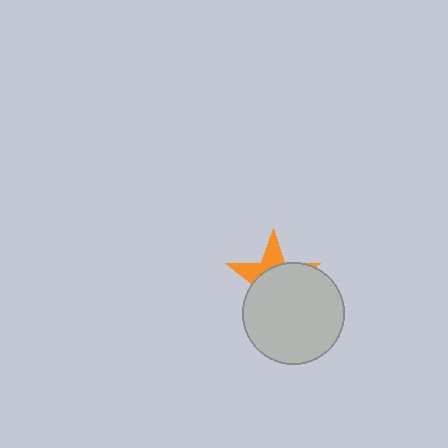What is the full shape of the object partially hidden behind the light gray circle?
The partially hidden object is an orange star.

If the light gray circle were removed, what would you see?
You would see the complete orange star.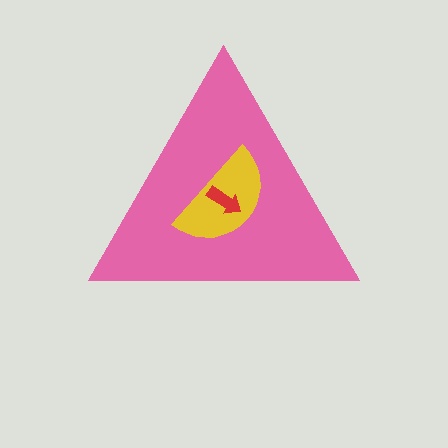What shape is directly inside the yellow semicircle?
The red arrow.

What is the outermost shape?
The pink triangle.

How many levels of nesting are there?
3.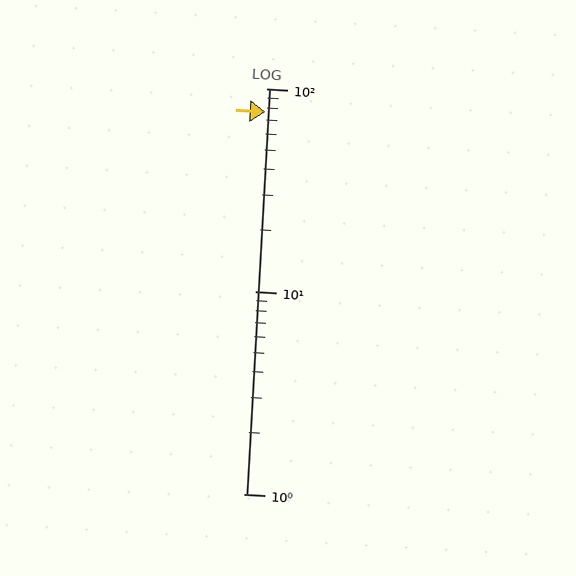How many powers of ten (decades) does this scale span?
The scale spans 2 decades, from 1 to 100.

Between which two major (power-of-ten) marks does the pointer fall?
The pointer is between 10 and 100.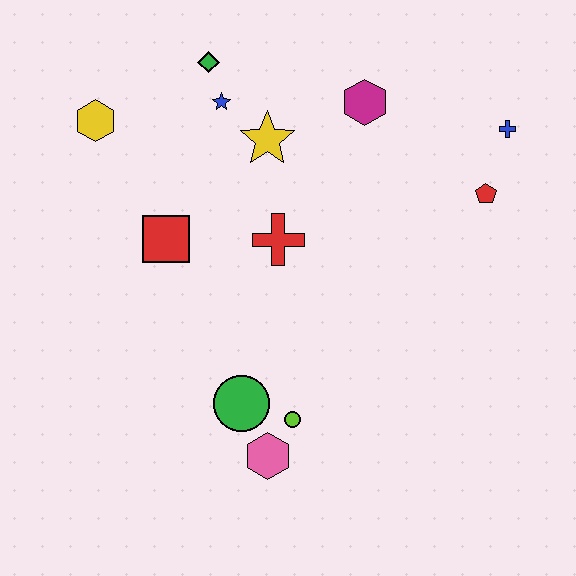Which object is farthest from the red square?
The blue cross is farthest from the red square.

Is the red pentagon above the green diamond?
No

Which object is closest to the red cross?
The yellow star is closest to the red cross.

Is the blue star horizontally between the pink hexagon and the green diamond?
Yes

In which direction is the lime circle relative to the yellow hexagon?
The lime circle is below the yellow hexagon.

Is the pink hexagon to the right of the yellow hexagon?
Yes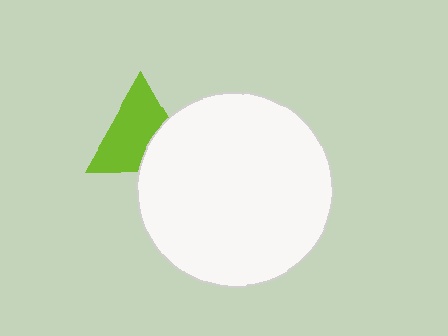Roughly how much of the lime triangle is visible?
Most of it is visible (roughly 68%).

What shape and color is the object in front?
The object in front is a white circle.